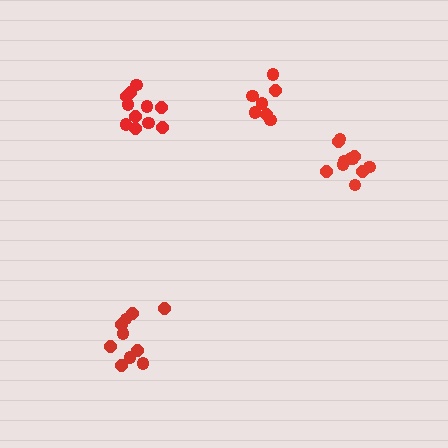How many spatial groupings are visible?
There are 4 spatial groupings.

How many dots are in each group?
Group 1: 11 dots, Group 2: 11 dots, Group 3: 7 dots, Group 4: 10 dots (39 total).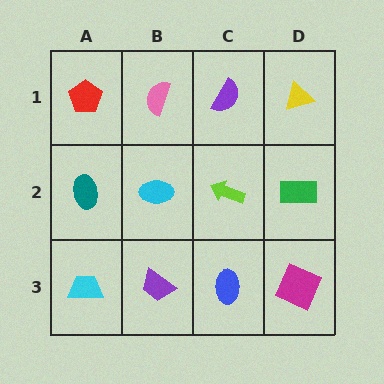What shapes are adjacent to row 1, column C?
A lime arrow (row 2, column C), a pink semicircle (row 1, column B), a yellow triangle (row 1, column D).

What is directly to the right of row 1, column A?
A pink semicircle.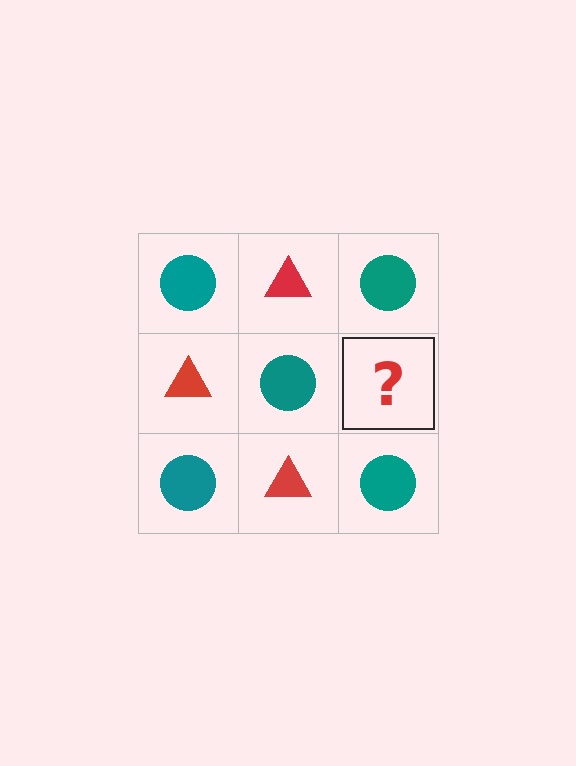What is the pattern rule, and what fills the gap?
The rule is that it alternates teal circle and red triangle in a checkerboard pattern. The gap should be filled with a red triangle.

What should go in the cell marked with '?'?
The missing cell should contain a red triangle.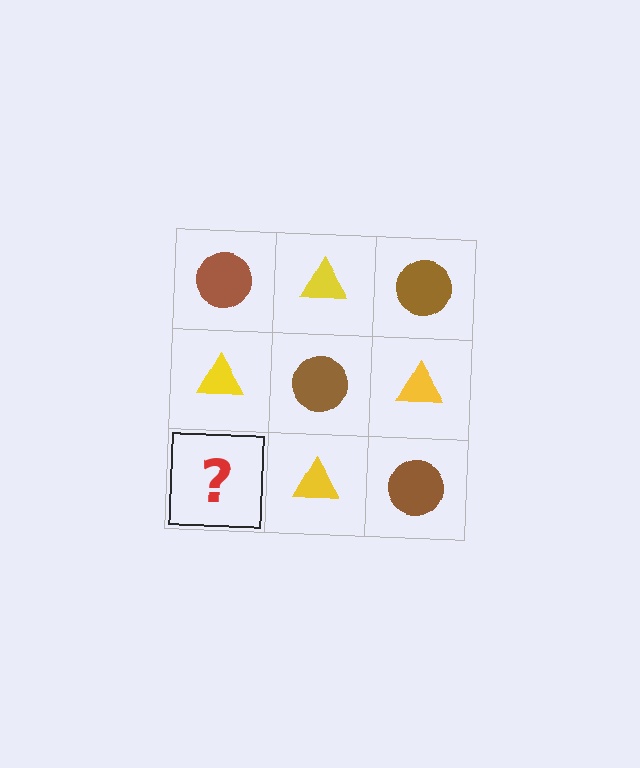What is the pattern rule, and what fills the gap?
The rule is that it alternates brown circle and yellow triangle in a checkerboard pattern. The gap should be filled with a brown circle.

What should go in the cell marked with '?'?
The missing cell should contain a brown circle.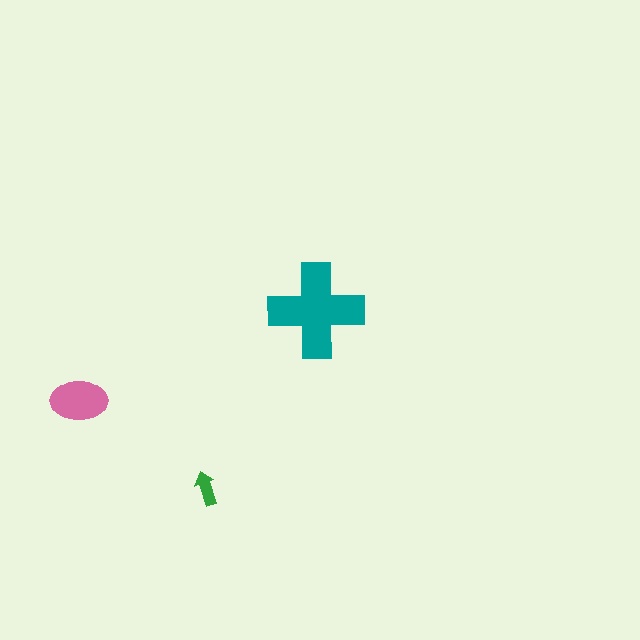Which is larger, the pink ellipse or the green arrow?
The pink ellipse.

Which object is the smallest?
The green arrow.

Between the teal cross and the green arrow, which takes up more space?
The teal cross.